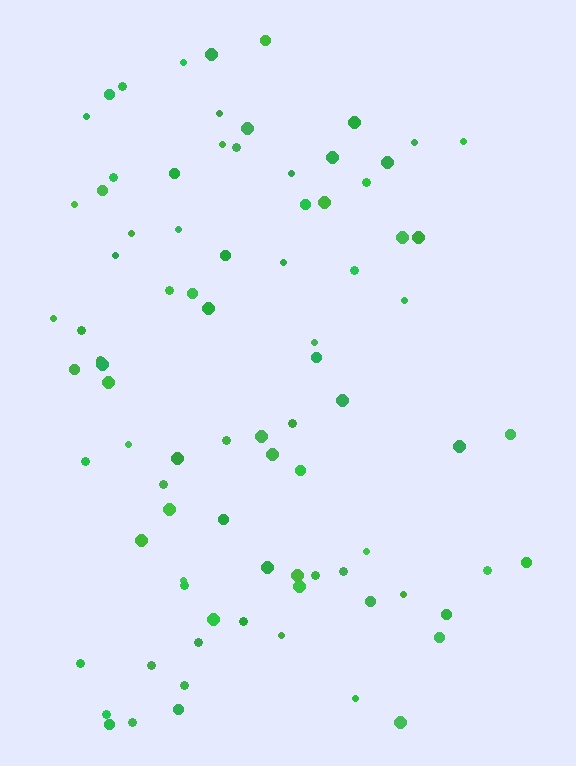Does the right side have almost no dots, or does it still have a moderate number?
Still a moderate number, just noticeably fewer than the left.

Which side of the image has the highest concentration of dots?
The left.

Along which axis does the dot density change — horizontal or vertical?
Horizontal.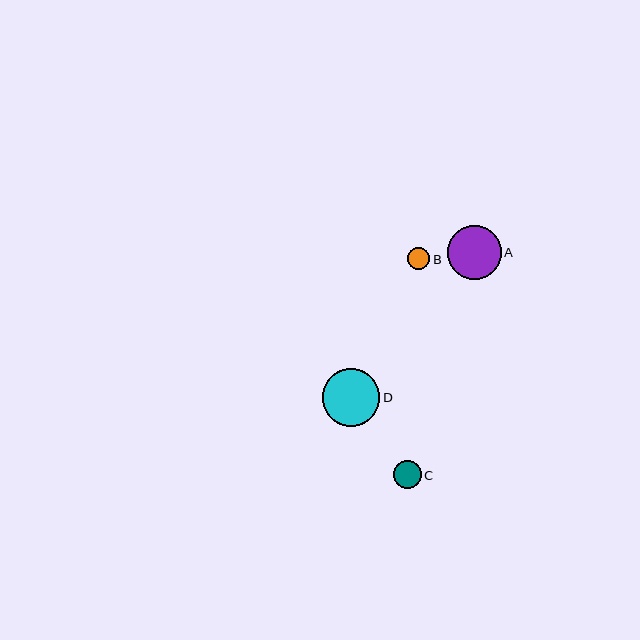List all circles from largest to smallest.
From largest to smallest: D, A, C, B.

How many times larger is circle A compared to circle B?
Circle A is approximately 2.5 times the size of circle B.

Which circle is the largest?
Circle D is the largest with a size of approximately 58 pixels.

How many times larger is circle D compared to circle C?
Circle D is approximately 2.1 times the size of circle C.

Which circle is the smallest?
Circle B is the smallest with a size of approximately 22 pixels.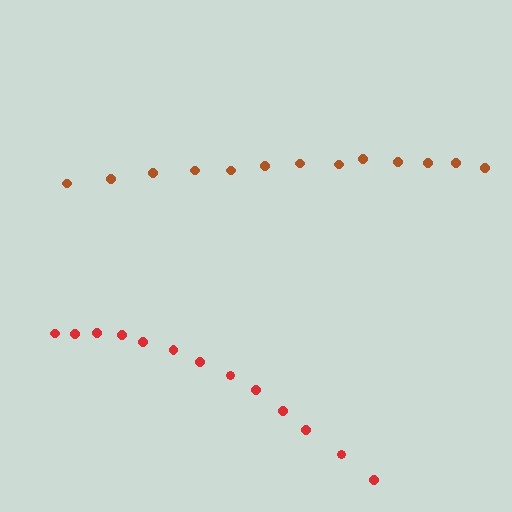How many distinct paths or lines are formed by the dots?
There are 2 distinct paths.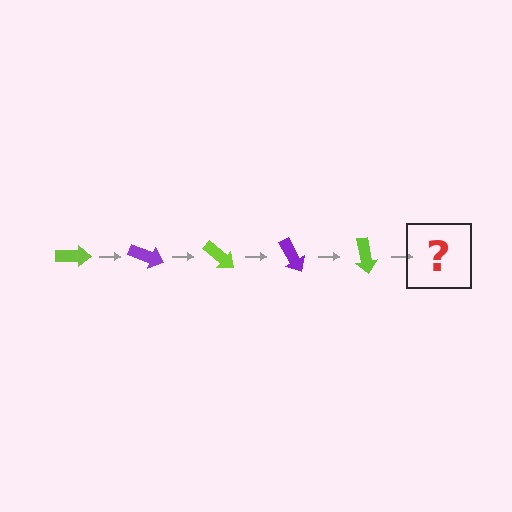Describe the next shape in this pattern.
It should be a purple arrow, rotated 100 degrees from the start.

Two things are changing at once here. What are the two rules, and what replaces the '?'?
The two rules are that it rotates 20 degrees each step and the color cycles through lime and purple. The '?' should be a purple arrow, rotated 100 degrees from the start.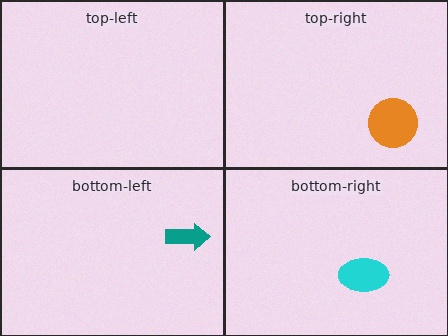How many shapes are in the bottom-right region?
1.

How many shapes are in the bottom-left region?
1.